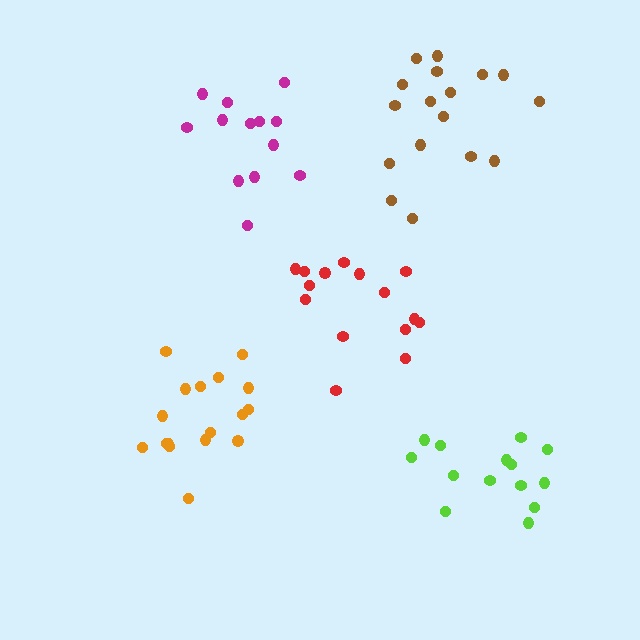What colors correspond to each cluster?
The clusters are colored: orange, red, lime, magenta, brown.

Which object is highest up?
The brown cluster is topmost.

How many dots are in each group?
Group 1: 17 dots, Group 2: 15 dots, Group 3: 14 dots, Group 4: 13 dots, Group 5: 17 dots (76 total).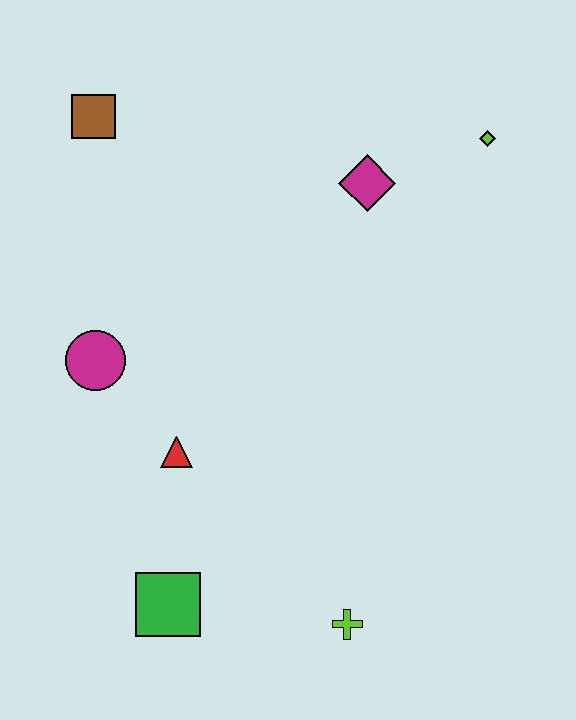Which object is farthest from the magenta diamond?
The green square is farthest from the magenta diamond.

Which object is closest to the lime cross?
The green square is closest to the lime cross.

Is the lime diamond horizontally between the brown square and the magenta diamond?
No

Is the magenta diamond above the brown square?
No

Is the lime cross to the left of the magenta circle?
No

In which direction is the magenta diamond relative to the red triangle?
The magenta diamond is above the red triangle.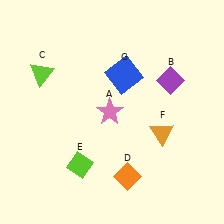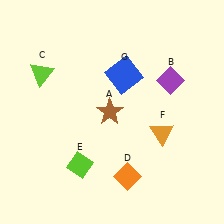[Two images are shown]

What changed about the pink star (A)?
In Image 1, A is pink. In Image 2, it changed to brown.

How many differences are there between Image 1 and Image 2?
There is 1 difference between the two images.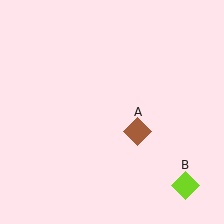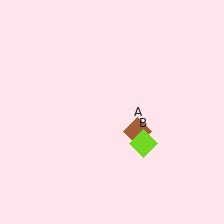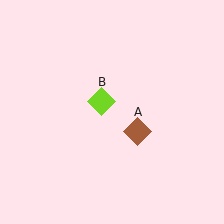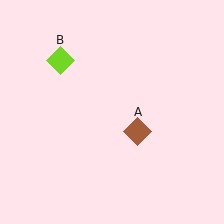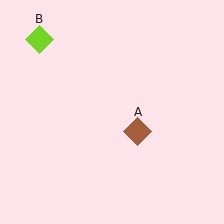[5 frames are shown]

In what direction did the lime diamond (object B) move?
The lime diamond (object B) moved up and to the left.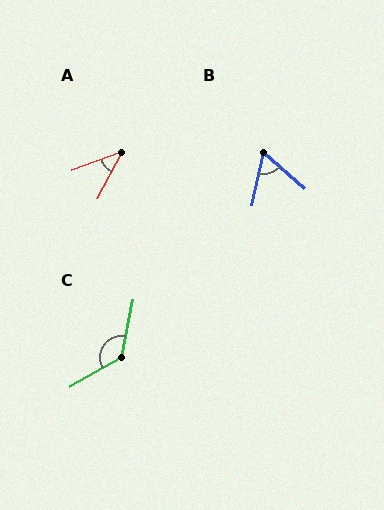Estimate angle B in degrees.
Approximately 61 degrees.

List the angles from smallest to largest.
A (42°), B (61°), C (130°).